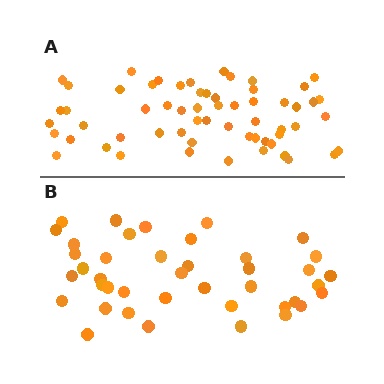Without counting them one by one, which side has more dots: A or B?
Region A (the top region) has more dots.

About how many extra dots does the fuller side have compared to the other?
Region A has approximately 20 more dots than region B.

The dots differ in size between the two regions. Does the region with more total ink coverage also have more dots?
No. Region B has more total ink coverage because its dots are larger, but region A actually contains more individual dots. Total area can be misleading — the number of items is what matters here.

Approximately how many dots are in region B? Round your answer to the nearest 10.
About 40 dots. (The exact count is 41, which rounds to 40.)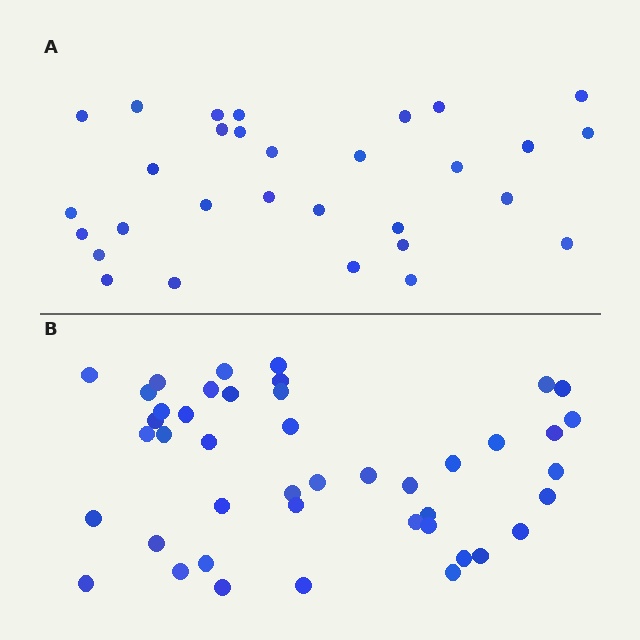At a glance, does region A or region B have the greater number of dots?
Region B (the bottom region) has more dots.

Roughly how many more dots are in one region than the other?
Region B has approximately 15 more dots than region A.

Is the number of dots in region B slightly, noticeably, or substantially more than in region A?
Region B has substantially more. The ratio is roughly 1.5 to 1.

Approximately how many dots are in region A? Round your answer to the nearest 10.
About 30 dots.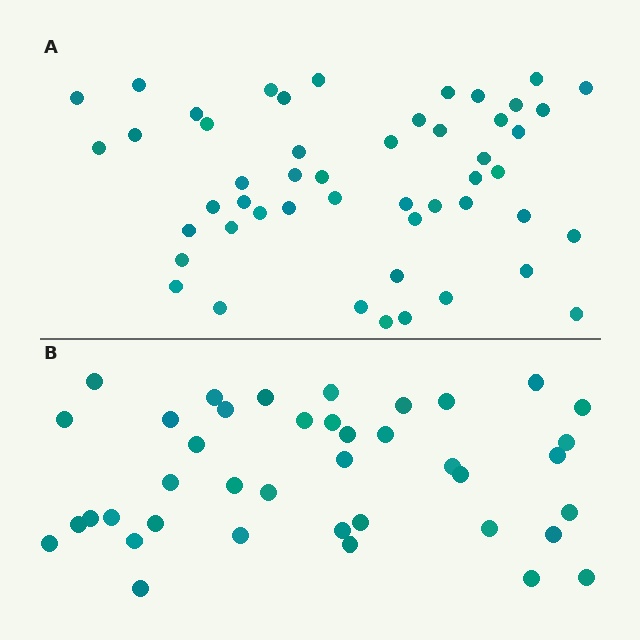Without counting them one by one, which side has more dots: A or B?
Region A (the top region) has more dots.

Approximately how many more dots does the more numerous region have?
Region A has roughly 10 or so more dots than region B.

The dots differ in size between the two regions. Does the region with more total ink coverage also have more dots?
No. Region B has more total ink coverage because its dots are larger, but region A actually contains more individual dots. Total area can be misleading — the number of items is what matters here.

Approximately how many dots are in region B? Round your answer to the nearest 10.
About 40 dots.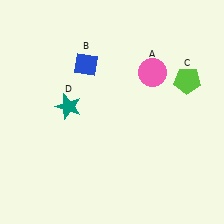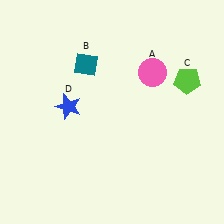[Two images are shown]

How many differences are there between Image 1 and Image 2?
There are 2 differences between the two images.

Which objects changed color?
B changed from blue to teal. D changed from teal to blue.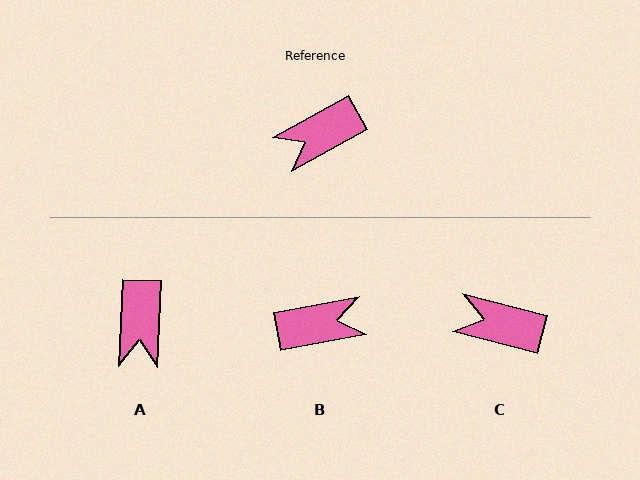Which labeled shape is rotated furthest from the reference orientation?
B, about 162 degrees away.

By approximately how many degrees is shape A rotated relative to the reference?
Approximately 59 degrees counter-clockwise.